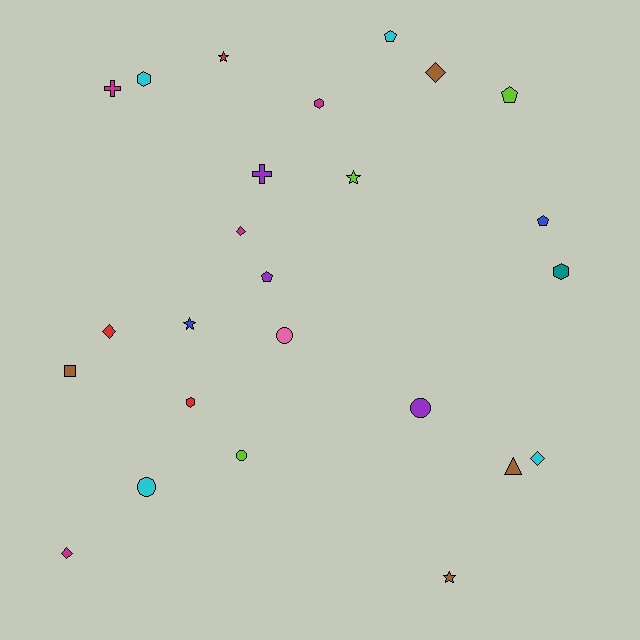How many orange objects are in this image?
There are no orange objects.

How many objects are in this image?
There are 25 objects.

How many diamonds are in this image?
There are 5 diamonds.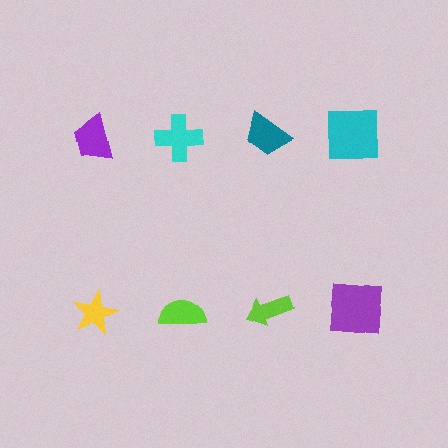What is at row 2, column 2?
A lime semicircle.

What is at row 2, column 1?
A yellow star.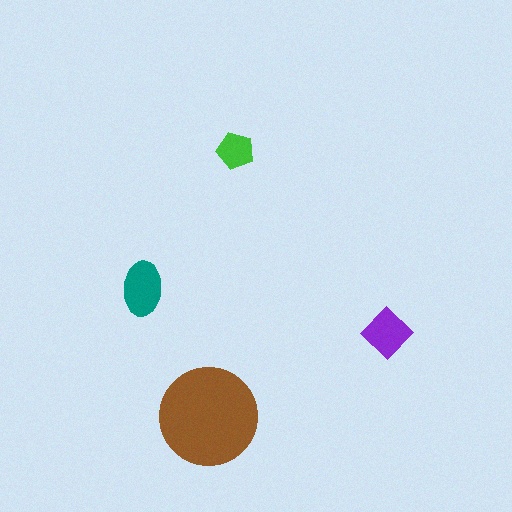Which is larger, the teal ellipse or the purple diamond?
The teal ellipse.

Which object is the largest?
The brown circle.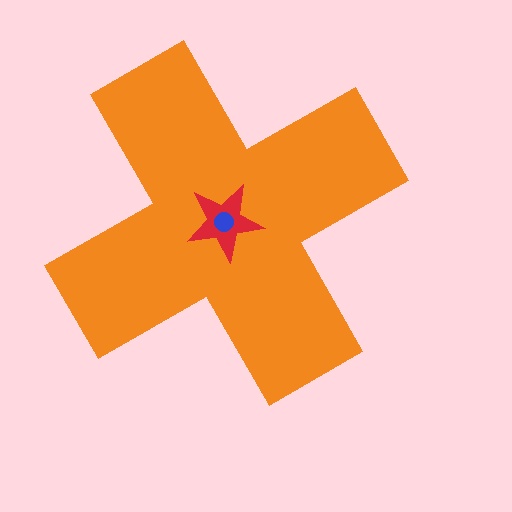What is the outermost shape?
The orange cross.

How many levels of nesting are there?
3.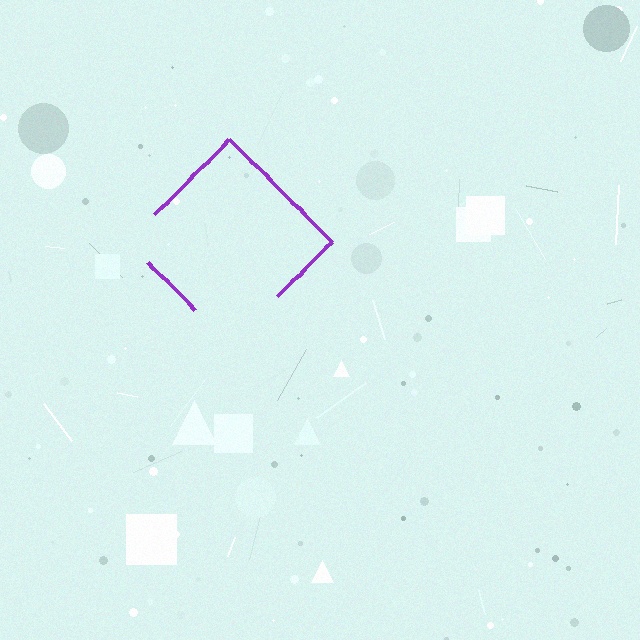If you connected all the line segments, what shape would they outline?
They would outline a diamond.